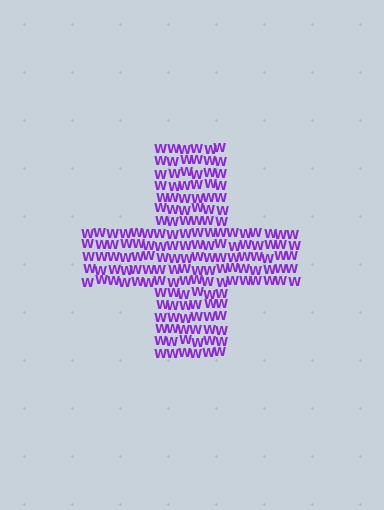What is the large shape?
The large shape is a cross.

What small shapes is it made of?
It is made of small letter W's.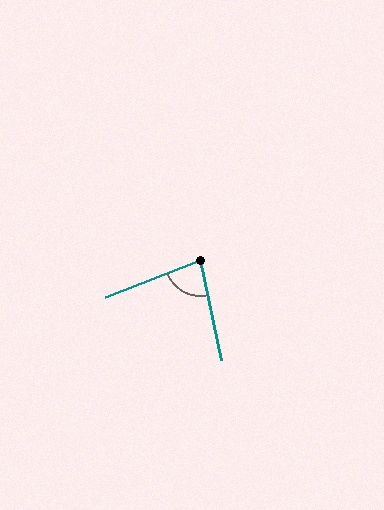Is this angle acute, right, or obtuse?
It is acute.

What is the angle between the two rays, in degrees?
Approximately 80 degrees.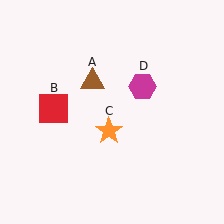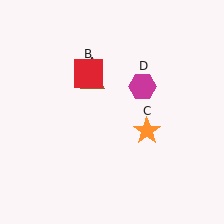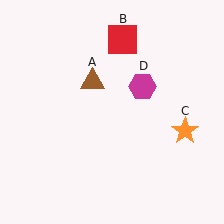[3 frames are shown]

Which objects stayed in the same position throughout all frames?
Brown triangle (object A) and magenta hexagon (object D) remained stationary.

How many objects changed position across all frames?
2 objects changed position: red square (object B), orange star (object C).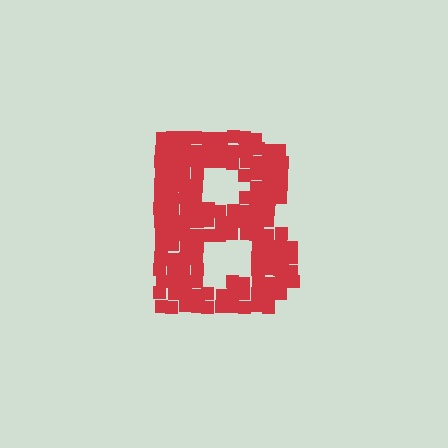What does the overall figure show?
The overall figure shows the letter B.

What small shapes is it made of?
It is made of small squares.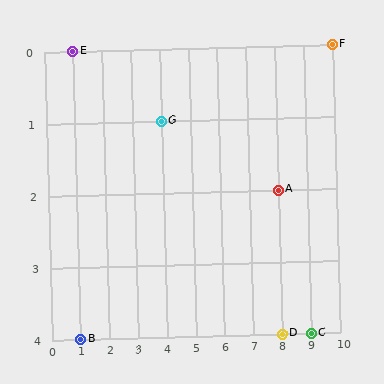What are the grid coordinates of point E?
Point E is at grid coordinates (1, 0).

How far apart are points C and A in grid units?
Points C and A are 1 column and 2 rows apart (about 2.2 grid units diagonally).